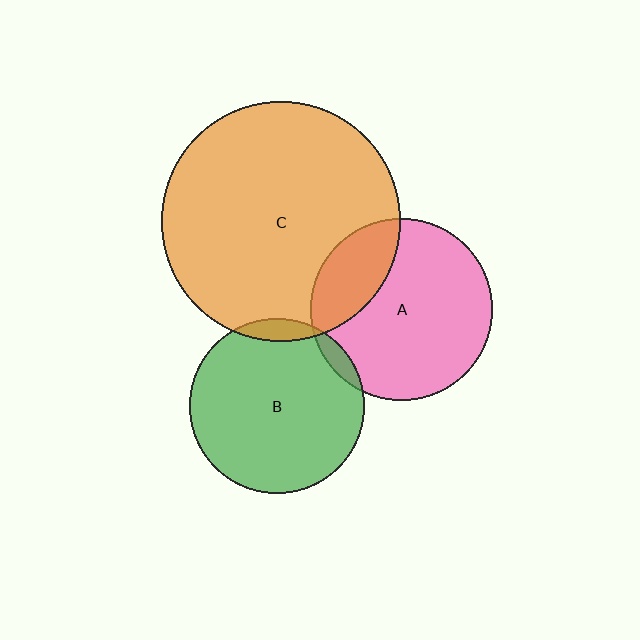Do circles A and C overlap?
Yes.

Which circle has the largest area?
Circle C (orange).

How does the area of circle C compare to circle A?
Approximately 1.7 times.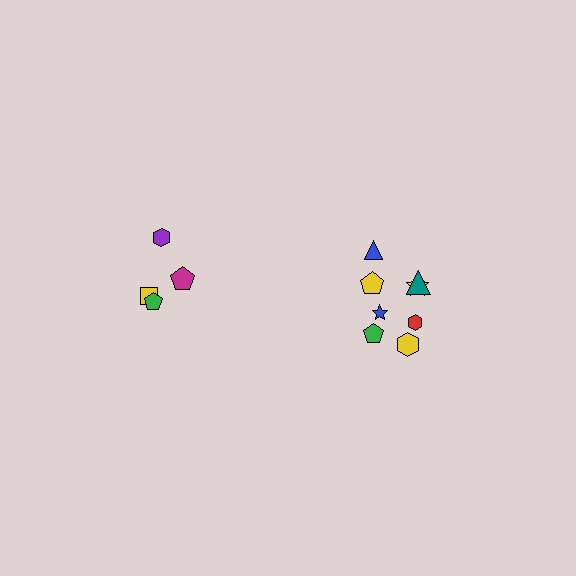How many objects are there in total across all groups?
There are 12 objects.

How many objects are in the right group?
There are 8 objects.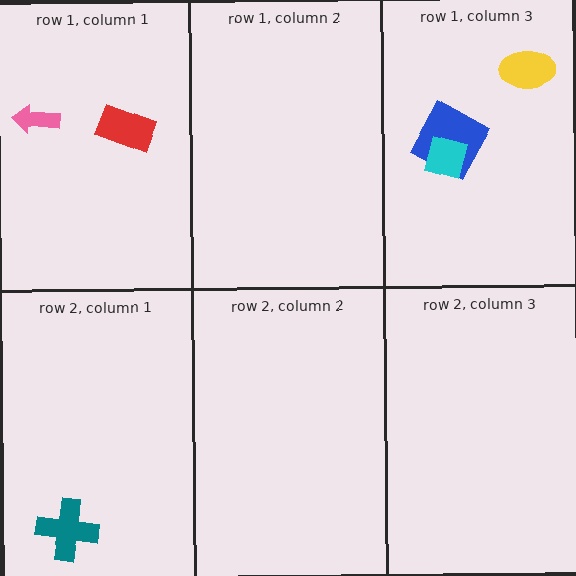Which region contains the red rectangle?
The row 1, column 1 region.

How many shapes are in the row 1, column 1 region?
2.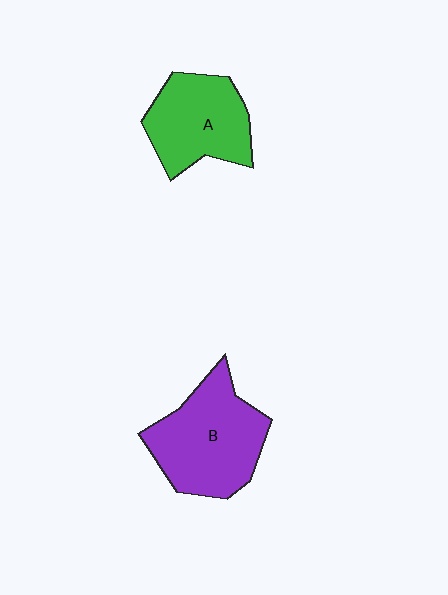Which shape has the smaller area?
Shape A (green).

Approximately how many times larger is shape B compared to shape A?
Approximately 1.3 times.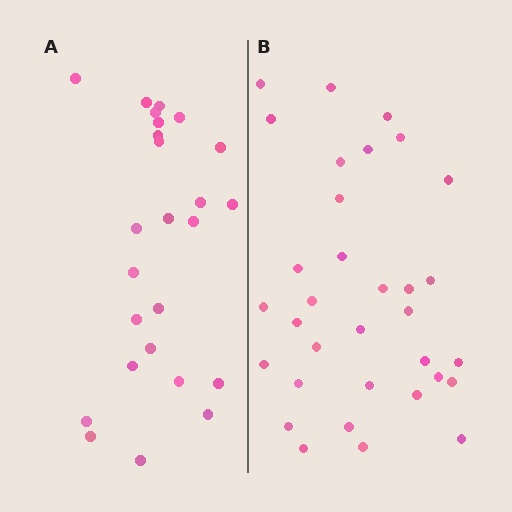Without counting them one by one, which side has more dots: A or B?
Region B (the right region) has more dots.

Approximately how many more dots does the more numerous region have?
Region B has roughly 8 or so more dots than region A.